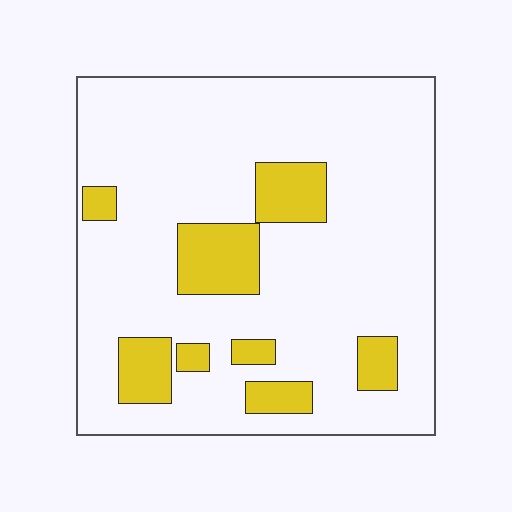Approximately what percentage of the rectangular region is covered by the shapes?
Approximately 15%.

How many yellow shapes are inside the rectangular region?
8.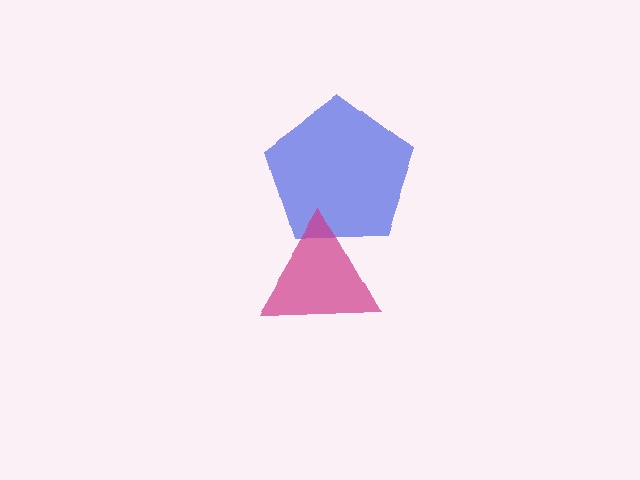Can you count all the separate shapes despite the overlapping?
Yes, there are 2 separate shapes.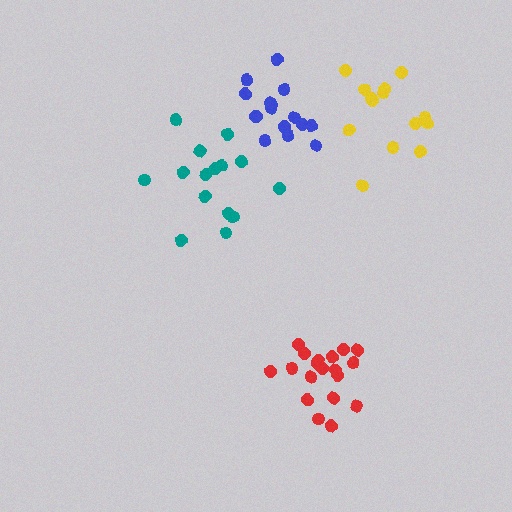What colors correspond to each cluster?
The clusters are colored: red, yellow, blue, teal.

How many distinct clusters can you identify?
There are 4 distinct clusters.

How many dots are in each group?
Group 1: 19 dots, Group 2: 15 dots, Group 3: 17 dots, Group 4: 15 dots (66 total).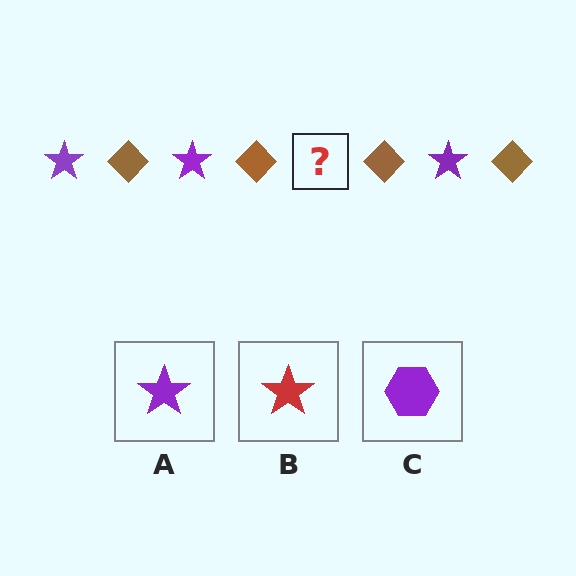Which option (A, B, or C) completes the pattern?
A.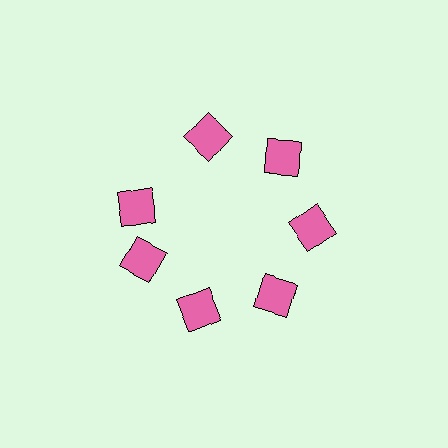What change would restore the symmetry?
The symmetry would be restored by rotating it back into even spacing with its neighbors so that all 7 squares sit at equal angles and equal distance from the center.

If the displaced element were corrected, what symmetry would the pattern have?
It would have 7-fold rotational symmetry — the pattern would map onto itself every 51 degrees.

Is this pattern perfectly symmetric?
No. The 7 pink squares are arranged in a ring, but one element near the 10 o'clock position is rotated out of alignment along the ring, breaking the 7-fold rotational symmetry.